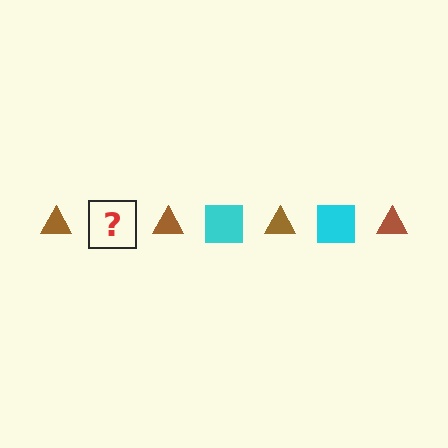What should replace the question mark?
The question mark should be replaced with a cyan square.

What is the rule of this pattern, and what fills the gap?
The rule is that the pattern alternates between brown triangle and cyan square. The gap should be filled with a cyan square.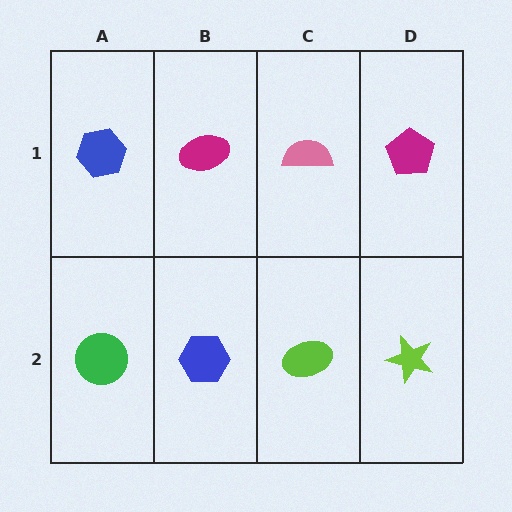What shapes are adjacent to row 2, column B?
A magenta ellipse (row 1, column B), a green circle (row 2, column A), a lime ellipse (row 2, column C).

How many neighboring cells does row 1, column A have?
2.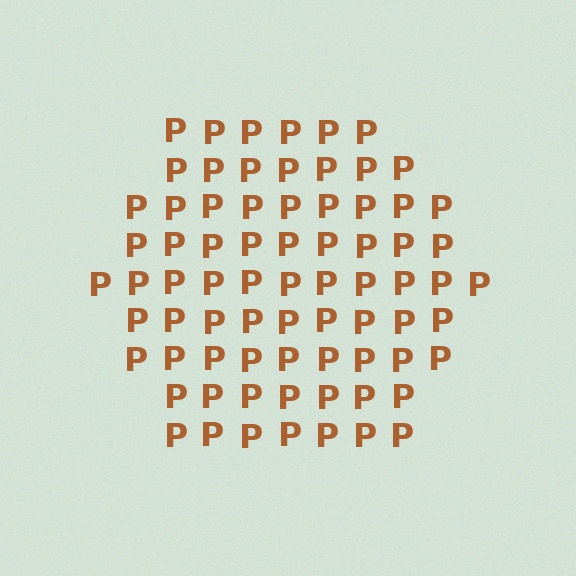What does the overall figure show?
The overall figure shows a hexagon.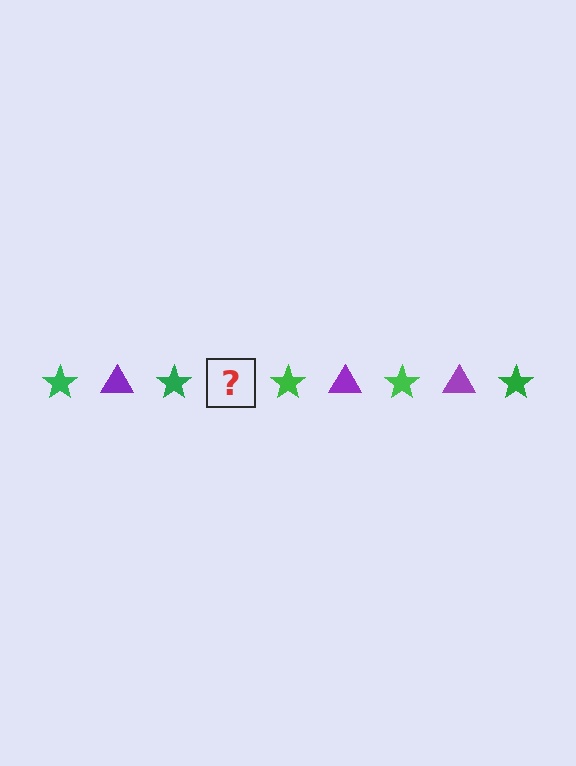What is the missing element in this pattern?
The missing element is a purple triangle.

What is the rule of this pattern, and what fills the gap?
The rule is that the pattern alternates between green star and purple triangle. The gap should be filled with a purple triangle.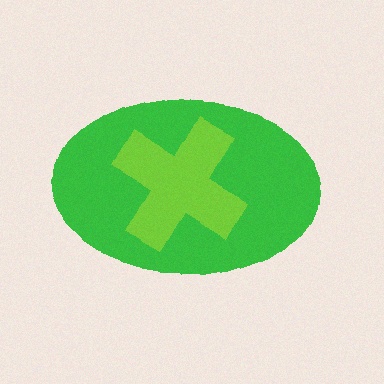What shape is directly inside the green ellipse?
The lime cross.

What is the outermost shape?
The green ellipse.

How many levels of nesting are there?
2.